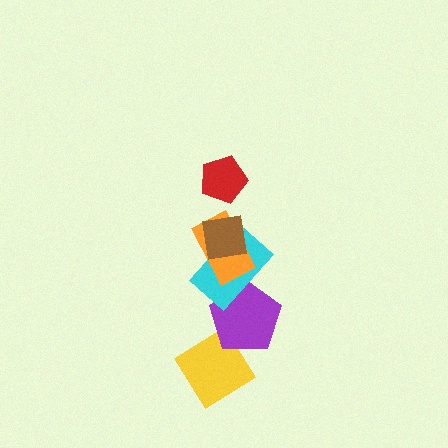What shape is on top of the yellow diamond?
The purple pentagon is on top of the yellow diamond.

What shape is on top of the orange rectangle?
The brown square is on top of the orange rectangle.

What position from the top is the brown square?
The brown square is 2nd from the top.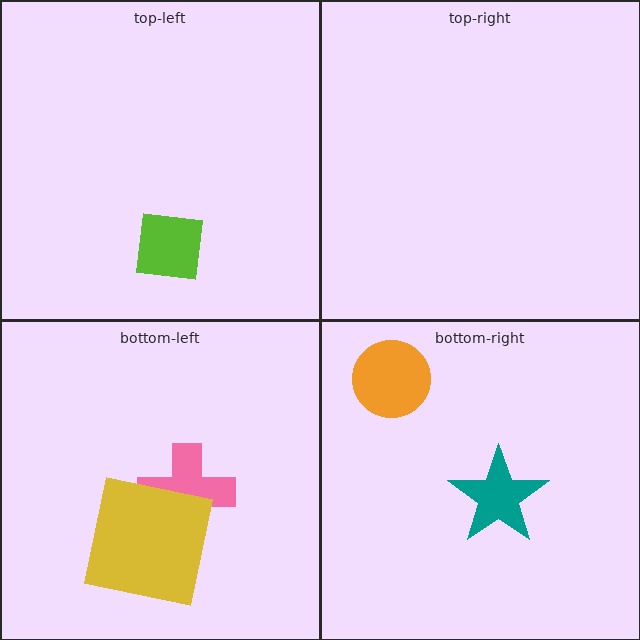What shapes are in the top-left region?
The lime square.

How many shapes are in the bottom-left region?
2.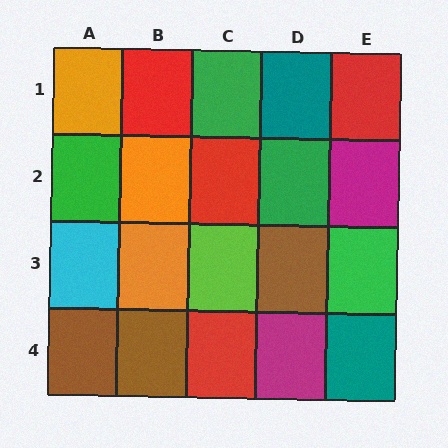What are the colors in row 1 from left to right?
Orange, red, green, teal, red.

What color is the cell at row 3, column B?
Orange.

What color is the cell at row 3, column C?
Lime.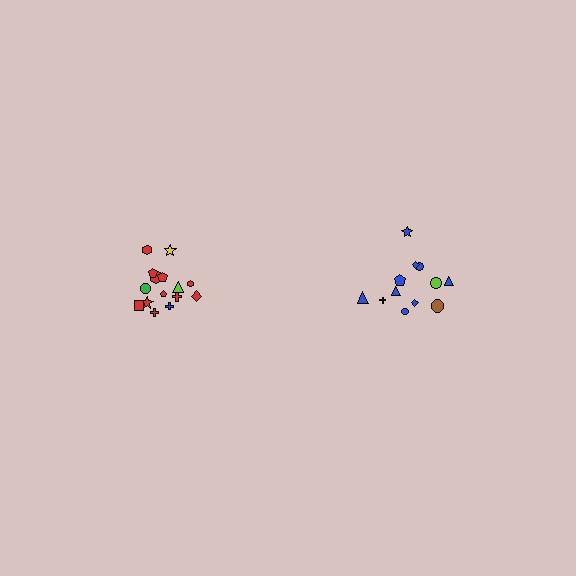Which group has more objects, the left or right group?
The left group.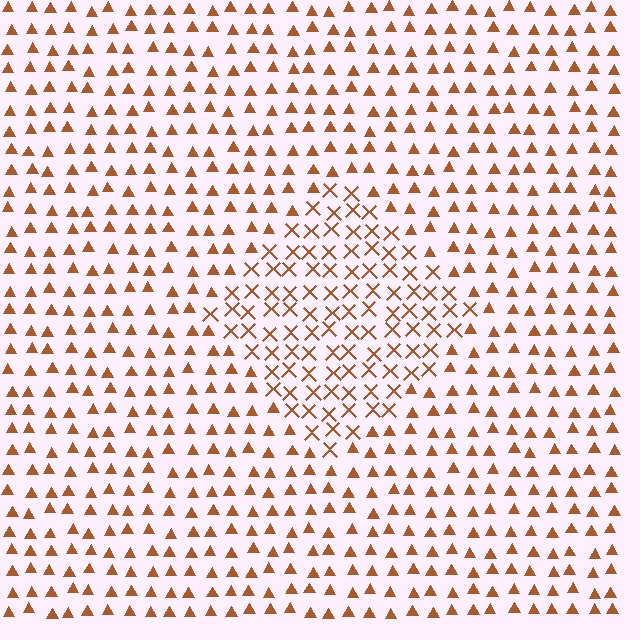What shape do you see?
I see a diamond.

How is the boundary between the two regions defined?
The boundary is defined by a change in element shape: X marks inside vs. triangles outside. All elements share the same color and spacing.